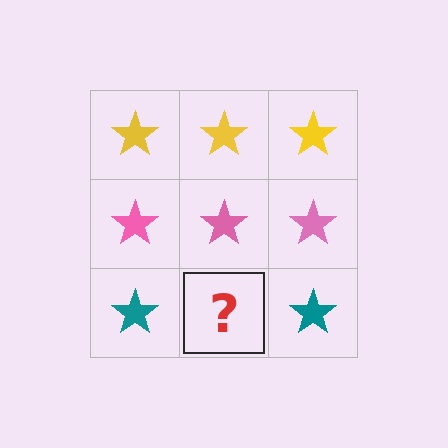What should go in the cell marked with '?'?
The missing cell should contain a teal star.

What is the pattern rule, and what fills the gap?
The rule is that each row has a consistent color. The gap should be filled with a teal star.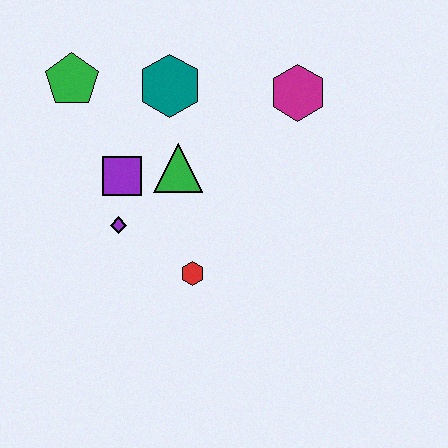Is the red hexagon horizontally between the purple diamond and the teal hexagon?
No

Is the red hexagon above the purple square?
No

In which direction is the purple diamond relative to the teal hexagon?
The purple diamond is below the teal hexagon.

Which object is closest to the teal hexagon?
The green triangle is closest to the teal hexagon.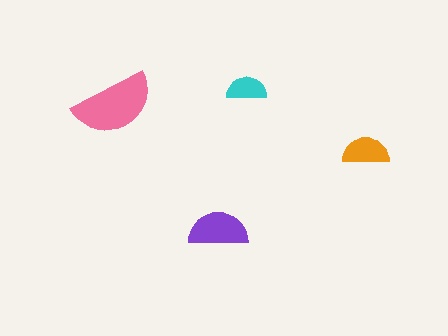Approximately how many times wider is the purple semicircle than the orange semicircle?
About 1.5 times wider.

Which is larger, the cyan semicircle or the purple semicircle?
The purple one.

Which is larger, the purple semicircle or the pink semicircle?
The pink one.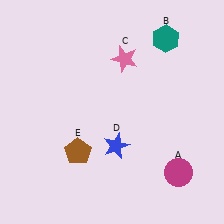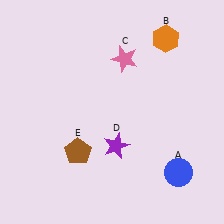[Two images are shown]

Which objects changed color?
A changed from magenta to blue. B changed from teal to orange. D changed from blue to purple.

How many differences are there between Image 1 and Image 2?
There are 3 differences between the two images.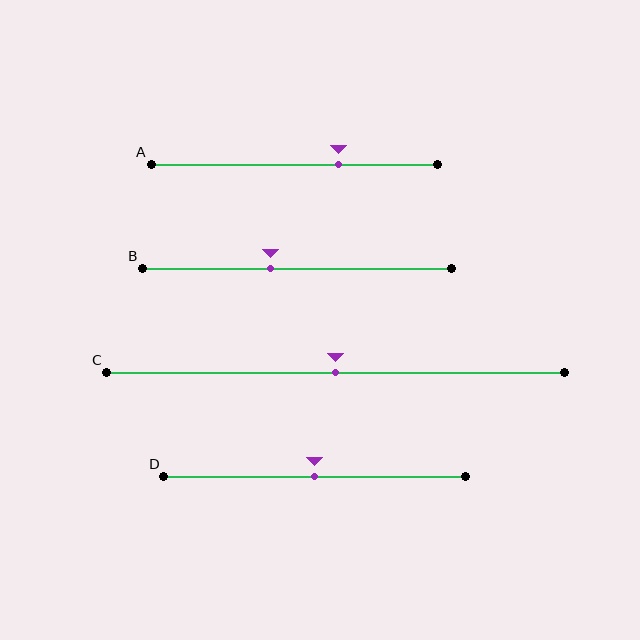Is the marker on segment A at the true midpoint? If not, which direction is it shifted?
No, the marker on segment A is shifted to the right by about 16% of the segment length.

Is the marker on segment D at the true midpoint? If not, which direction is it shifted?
Yes, the marker on segment D is at the true midpoint.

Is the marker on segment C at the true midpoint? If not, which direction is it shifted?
Yes, the marker on segment C is at the true midpoint.